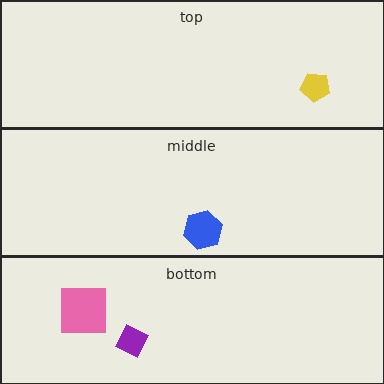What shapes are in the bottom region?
The pink square, the purple diamond.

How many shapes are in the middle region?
1.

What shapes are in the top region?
The yellow pentagon.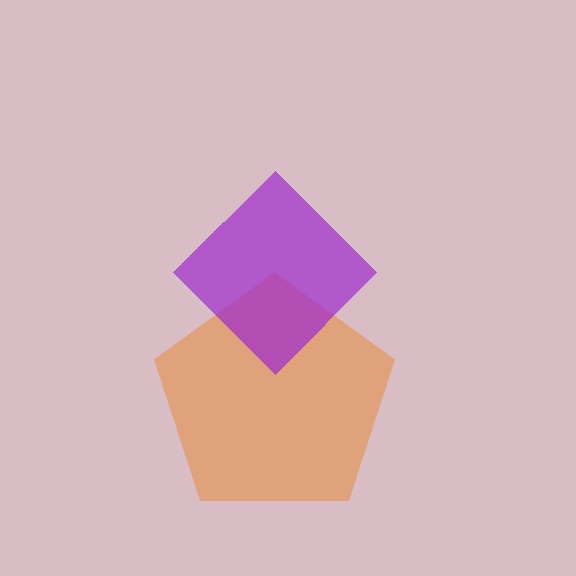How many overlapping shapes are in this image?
There are 2 overlapping shapes in the image.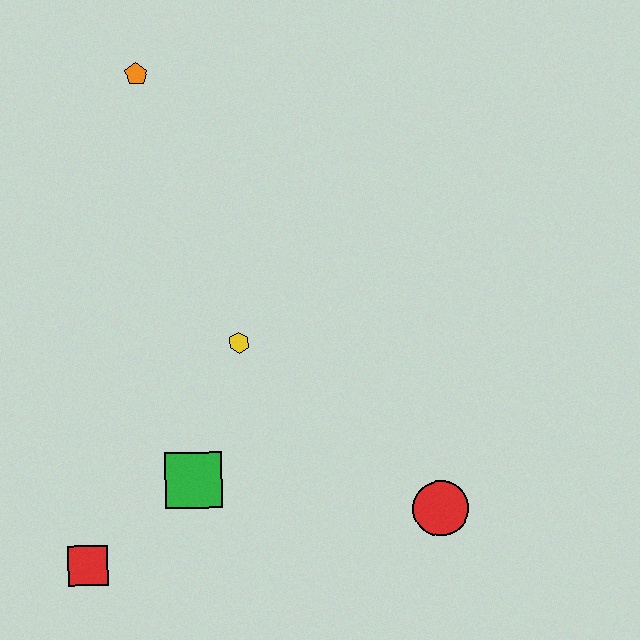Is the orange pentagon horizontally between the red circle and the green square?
No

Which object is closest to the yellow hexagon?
The green square is closest to the yellow hexagon.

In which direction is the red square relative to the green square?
The red square is to the left of the green square.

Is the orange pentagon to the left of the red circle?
Yes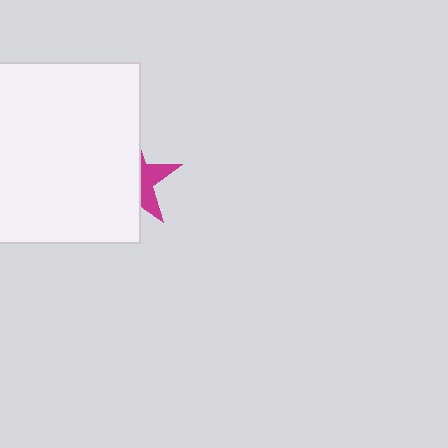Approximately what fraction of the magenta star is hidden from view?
Roughly 67% of the magenta star is hidden behind the white rectangle.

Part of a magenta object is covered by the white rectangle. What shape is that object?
It is a star.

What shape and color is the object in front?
The object in front is a white rectangle.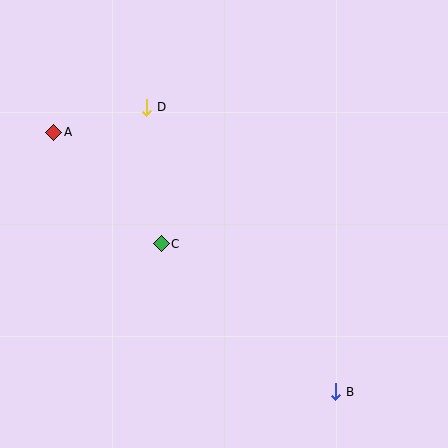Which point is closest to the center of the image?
Point C at (161, 244) is closest to the center.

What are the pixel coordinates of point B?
Point B is at (336, 392).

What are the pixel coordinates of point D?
Point D is at (147, 107).